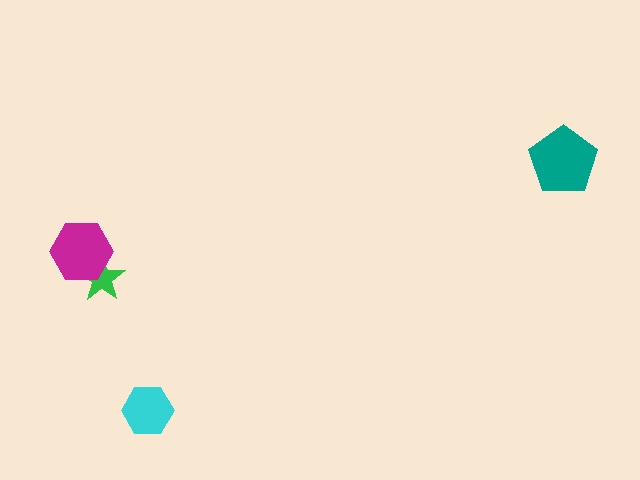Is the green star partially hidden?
Yes, it is partially covered by another shape.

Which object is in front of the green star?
The magenta hexagon is in front of the green star.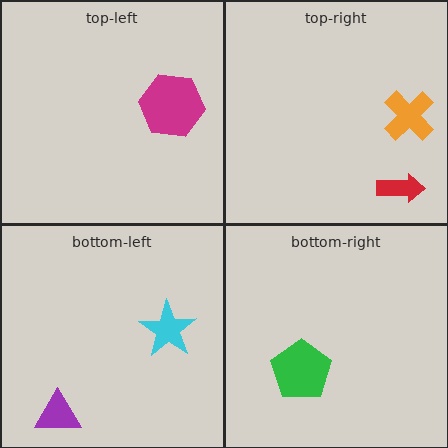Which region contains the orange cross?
The top-right region.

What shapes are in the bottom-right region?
The green pentagon.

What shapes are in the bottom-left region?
The purple triangle, the cyan star.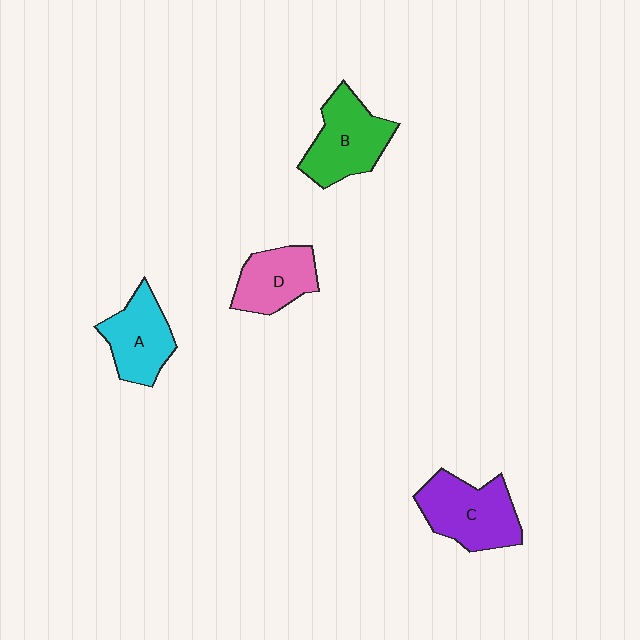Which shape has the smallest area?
Shape D (pink).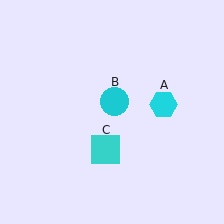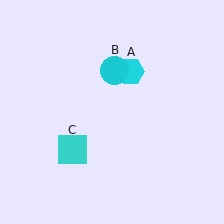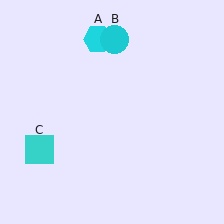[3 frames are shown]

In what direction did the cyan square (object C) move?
The cyan square (object C) moved left.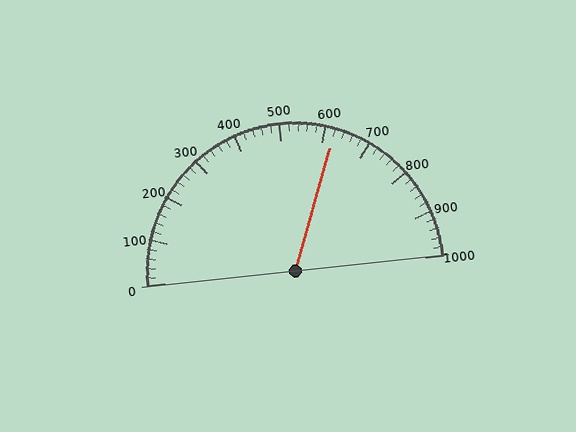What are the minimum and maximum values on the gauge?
The gauge ranges from 0 to 1000.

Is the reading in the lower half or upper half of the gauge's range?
The reading is in the upper half of the range (0 to 1000).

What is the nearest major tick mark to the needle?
The nearest major tick mark is 600.